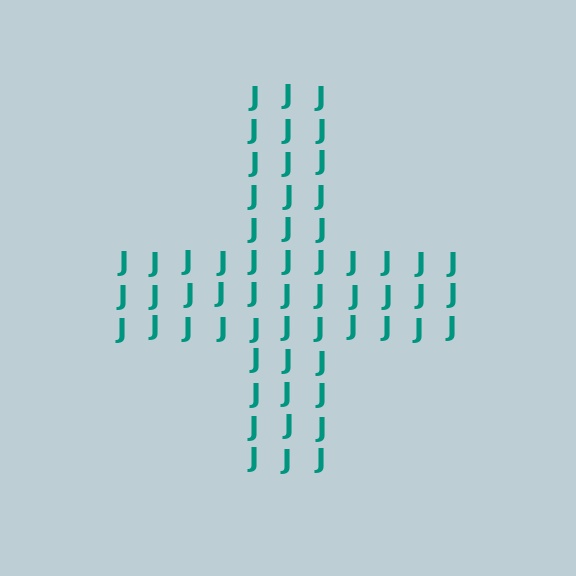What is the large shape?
The large shape is a cross.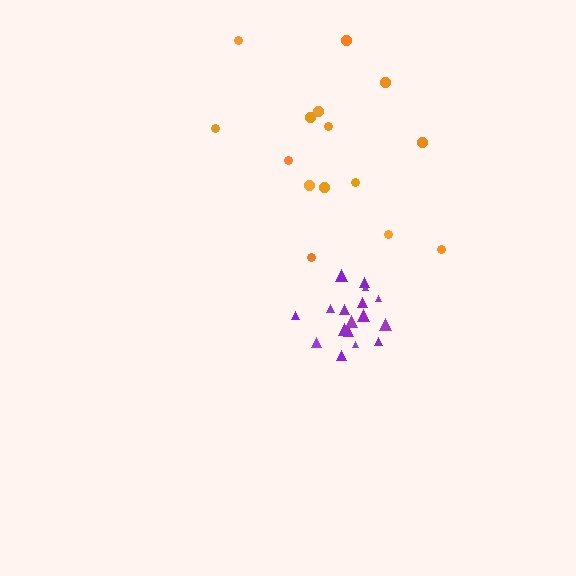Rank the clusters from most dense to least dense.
purple, orange.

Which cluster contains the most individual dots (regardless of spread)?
Purple (17).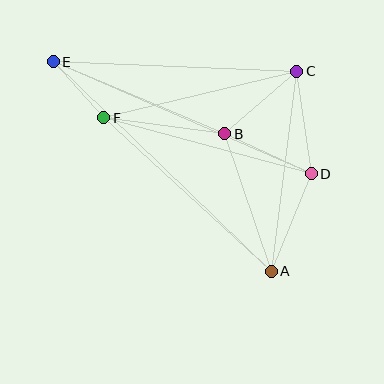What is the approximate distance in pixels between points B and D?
The distance between B and D is approximately 95 pixels.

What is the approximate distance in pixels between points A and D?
The distance between A and D is approximately 105 pixels.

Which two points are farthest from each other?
Points A and E are farthest from each other.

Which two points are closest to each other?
Points E and F are closest to each other.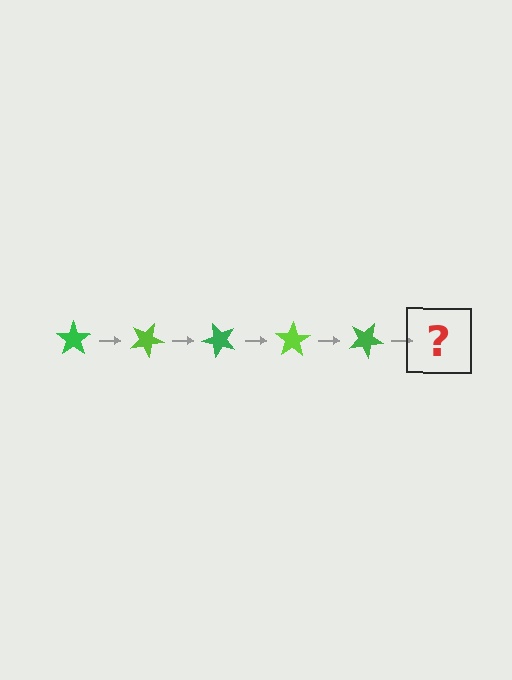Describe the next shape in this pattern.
It should be a lime star, rotated 125 degrees from the start.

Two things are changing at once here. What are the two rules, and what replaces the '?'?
The two rules are that it rotates 25 degrees each step and the color cycles through green and lime. The '?' should be a lime star, rotated 125 degrees from the start.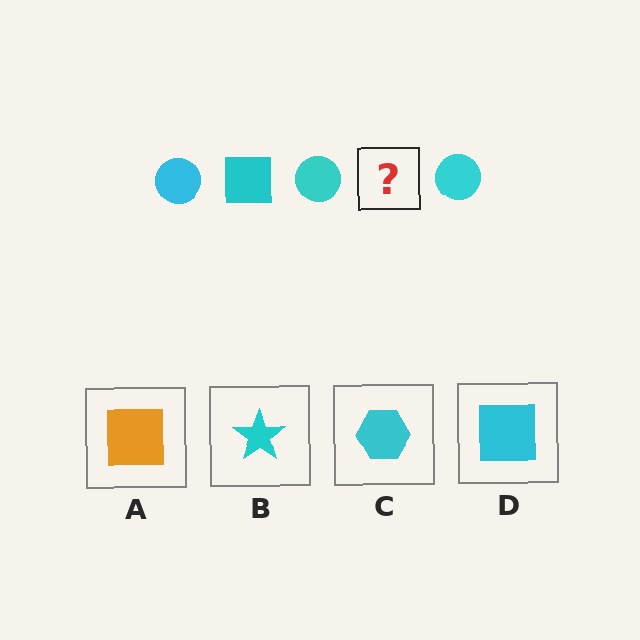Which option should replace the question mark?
Option D.